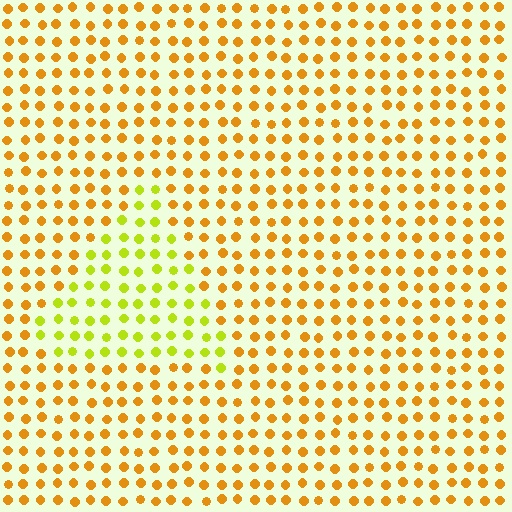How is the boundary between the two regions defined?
The boundary is defined purely by a slight shift in hue (about 38 degrees). Spacing, size, and orientation are identical on both sides.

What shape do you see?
I see a triangle.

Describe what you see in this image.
The image is filled with small orange elements in a uniform arrangement. A triangle-shaped region is visible where the elements are tinted to a slightly different hue, forming a subtle color boundary.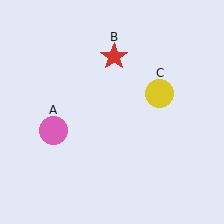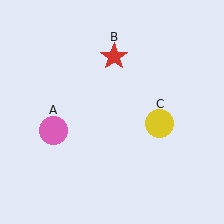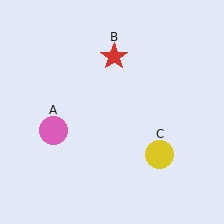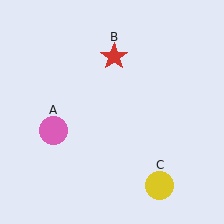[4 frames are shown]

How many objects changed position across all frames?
1 object changed position: yellow circle (object C).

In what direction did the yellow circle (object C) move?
The yellow circle (object C) moved down.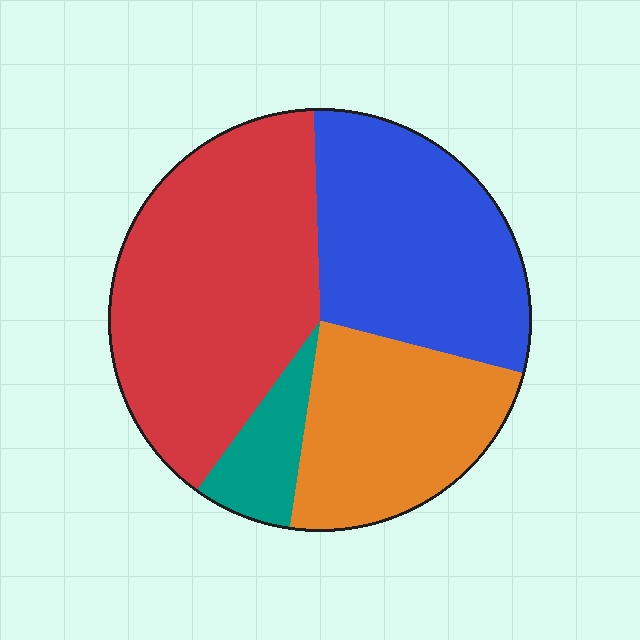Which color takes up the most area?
Red, at roughly 40%.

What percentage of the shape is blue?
Blue covers about 30% of the shape.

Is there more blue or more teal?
Blue.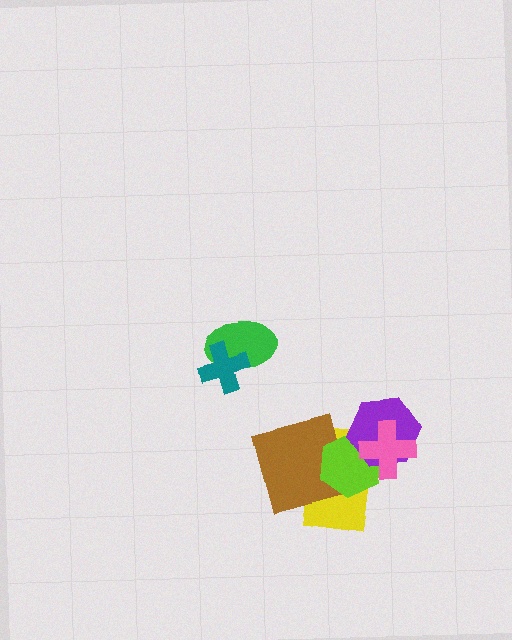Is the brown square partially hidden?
Yes, it is partially covered by another shape.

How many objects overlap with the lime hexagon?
4 objects overlap with the lime hexagon.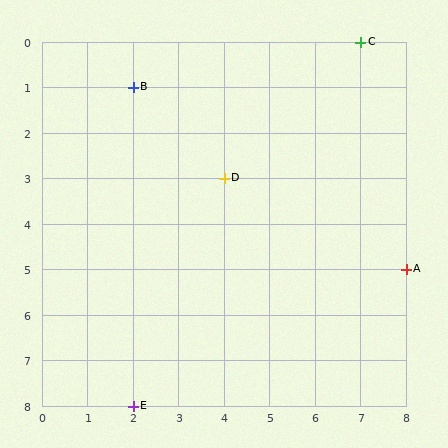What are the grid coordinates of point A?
Point A is at grid coordinates (8, 5).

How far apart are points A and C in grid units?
Points A and C are 1 column and 5 rows apart (about 5.1 grid units diagonally).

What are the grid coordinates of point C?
Point C is at grid coordinates (7, 0).